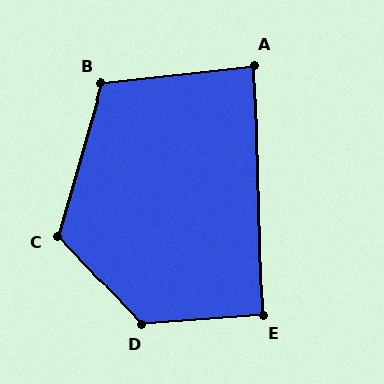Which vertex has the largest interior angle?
D, at approximately 129 degrees.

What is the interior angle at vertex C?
Approximately 120 degrees (obtuse).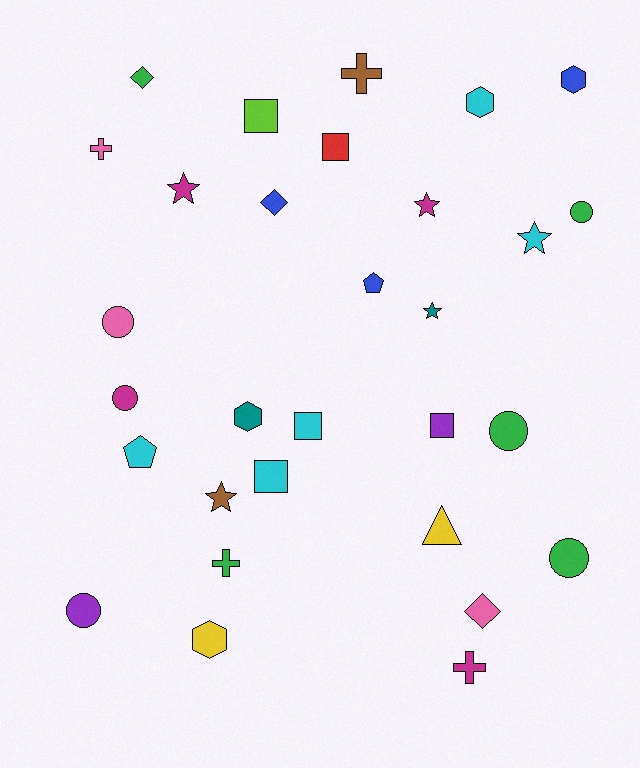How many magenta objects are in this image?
There are 4 magenta objects.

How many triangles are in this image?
There is 1 triangle.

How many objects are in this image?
There are 30 objects.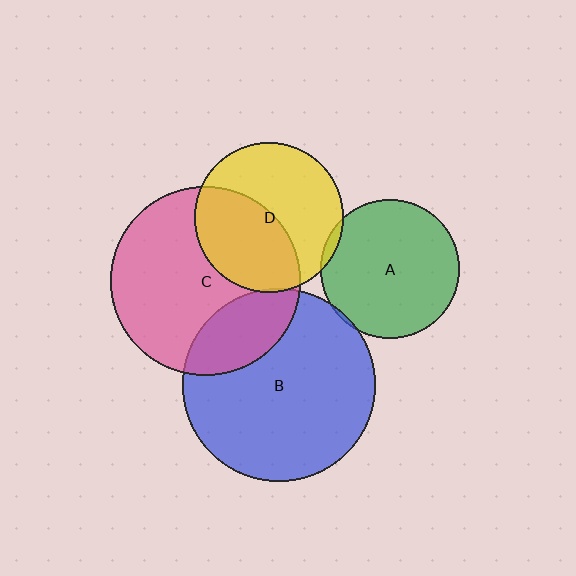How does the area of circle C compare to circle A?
Approximately 1.9 times.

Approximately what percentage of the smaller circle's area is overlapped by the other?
Approximately 25%.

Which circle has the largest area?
Circle B (blue).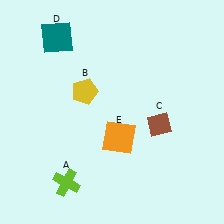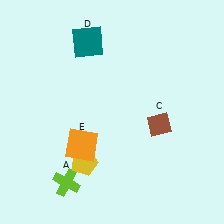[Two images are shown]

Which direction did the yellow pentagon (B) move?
The yellow pentagon (B) moved down.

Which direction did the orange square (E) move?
The orange square (E) moved left.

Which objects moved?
The objects that moved are: the yellow pentagon (B), the teal square (D), the orange square (E).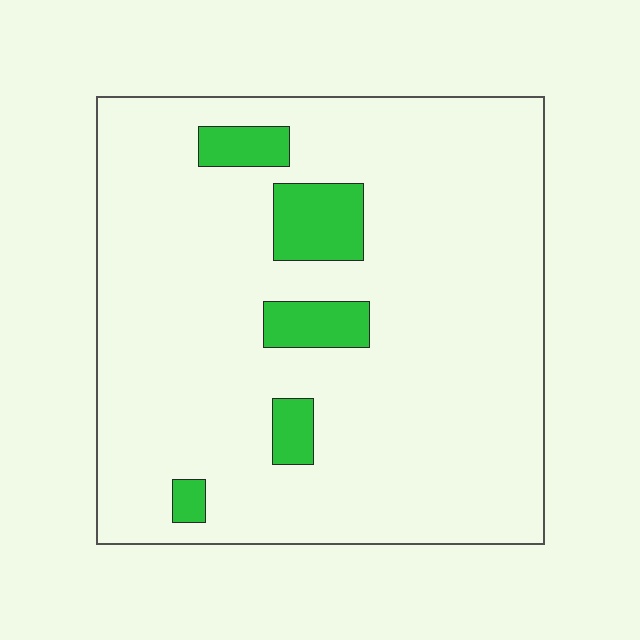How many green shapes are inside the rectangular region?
5.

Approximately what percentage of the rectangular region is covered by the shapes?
Approximately 10%.